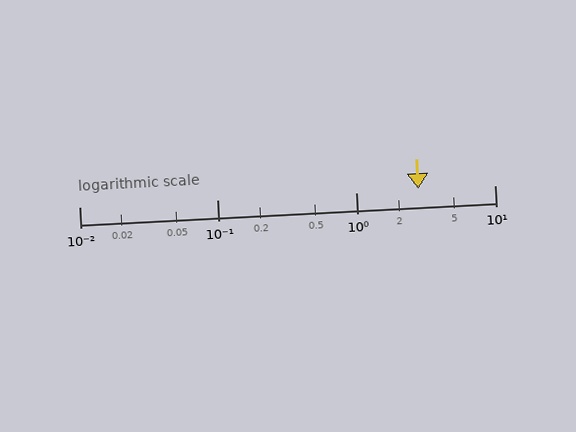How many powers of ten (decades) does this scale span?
The scale spans 3 decades, from 0.01 to 10.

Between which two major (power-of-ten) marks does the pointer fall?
The pointer is between 1 and 10.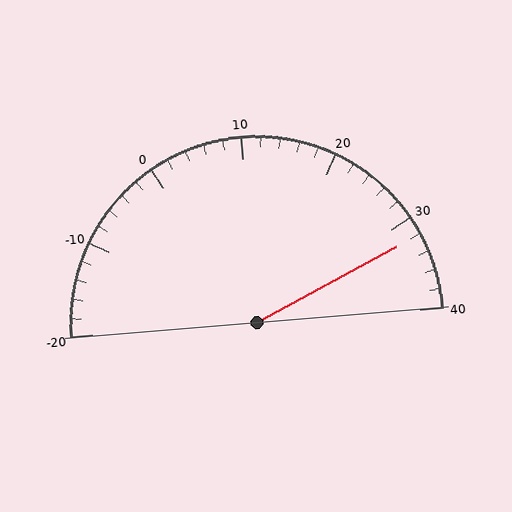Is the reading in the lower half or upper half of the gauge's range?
The reading is in the upper half of the range (-20 to 40).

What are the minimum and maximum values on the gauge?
The gauge ranges from -20 to 40.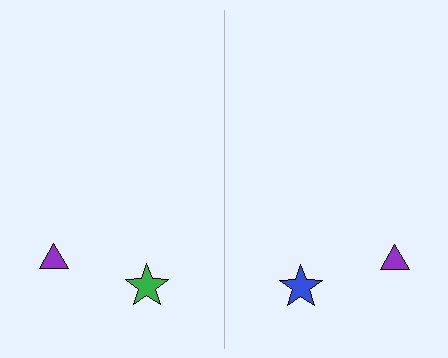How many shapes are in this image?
There are 4 shapes in this image.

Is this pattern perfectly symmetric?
No, the pattern is not perfectly symmetric. The blue star on the right side breaks the symmetry — its mirror counterpart is green.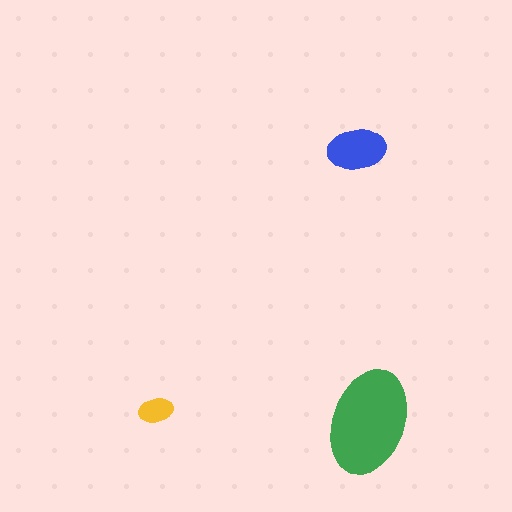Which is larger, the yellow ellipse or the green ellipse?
The green one.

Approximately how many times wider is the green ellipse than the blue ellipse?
About 2 times wider.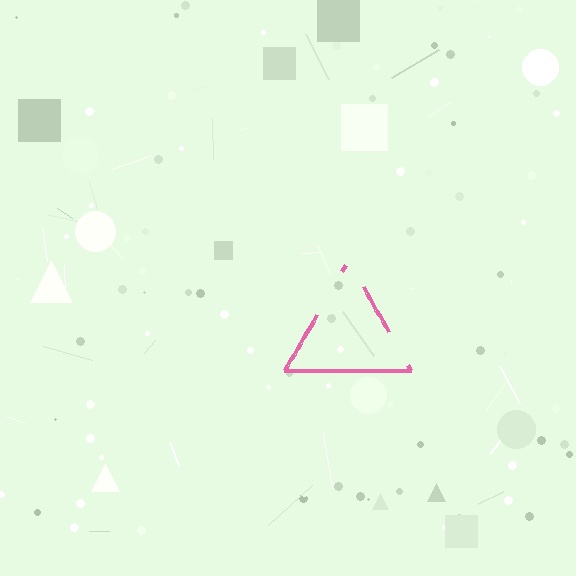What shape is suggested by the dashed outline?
The dashed outline suggests a triangle.